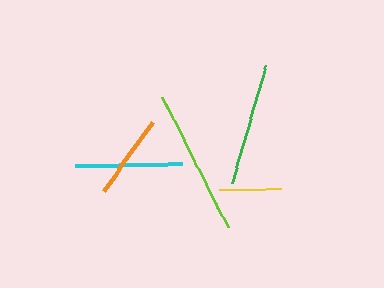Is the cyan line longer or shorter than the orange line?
The cyan line is longer than the orange line.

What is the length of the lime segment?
The lime segment is approximately 146 pixels long.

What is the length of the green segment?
The green segment is approximately 122 pixels long.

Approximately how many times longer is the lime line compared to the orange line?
The lime line is approximately 1.7 times the length of the orange line.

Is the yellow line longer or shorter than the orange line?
The orange line is longer than the yellow line.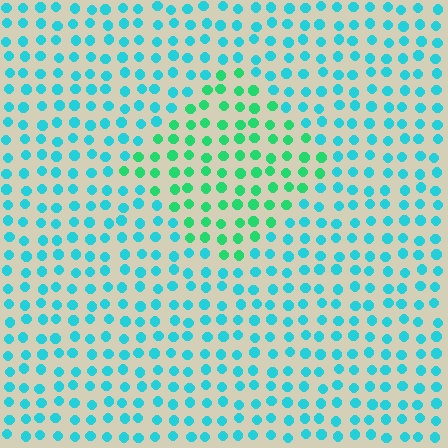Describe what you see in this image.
The image is filled with small cyan elements in a uniform arrangement. A diamond-shaped region is visible where the elements are tinted to a slightly different hue, forming a subtle color boundary.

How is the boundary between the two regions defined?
The boundary is defined purely by a slight shift in hue (about 39 degrees). Spacing, size, and orientation are identical on both sides.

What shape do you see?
I see a diamond.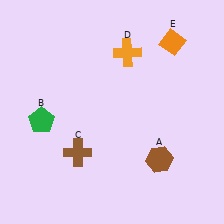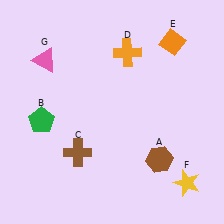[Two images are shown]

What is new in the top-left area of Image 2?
A pink triangle (G) was added in the top-left area of Image 2.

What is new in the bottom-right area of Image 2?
A yellow star (F) was added in the bottom-right area of Image 2.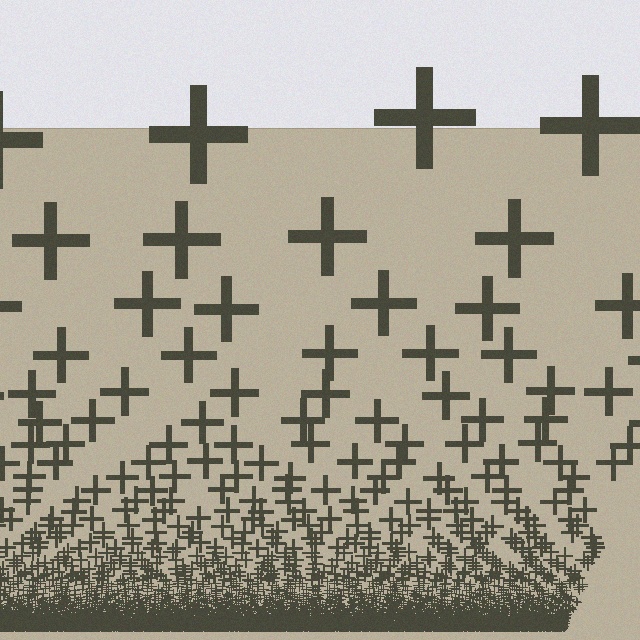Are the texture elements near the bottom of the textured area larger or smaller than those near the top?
Smaller. The gradient is inverted — elements near the bottom are smaller and denser.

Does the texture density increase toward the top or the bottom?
Density increases toward the bottom.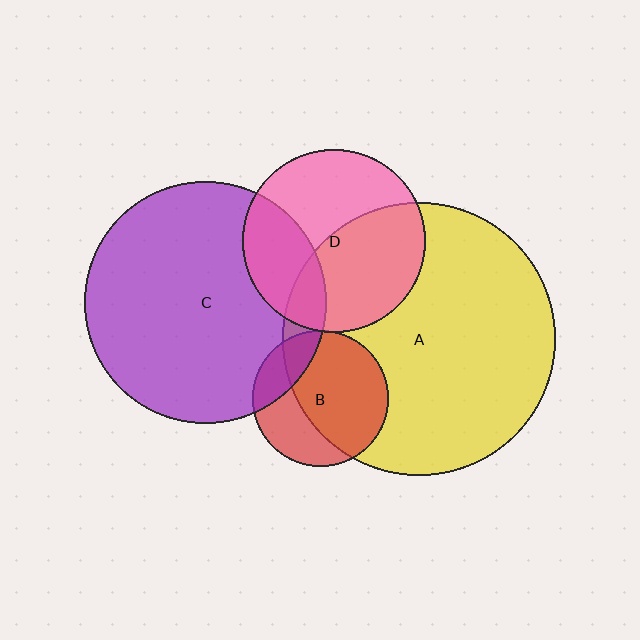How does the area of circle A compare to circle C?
Approximately 1.3 times.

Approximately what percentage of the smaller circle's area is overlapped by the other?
Approximately 30%.